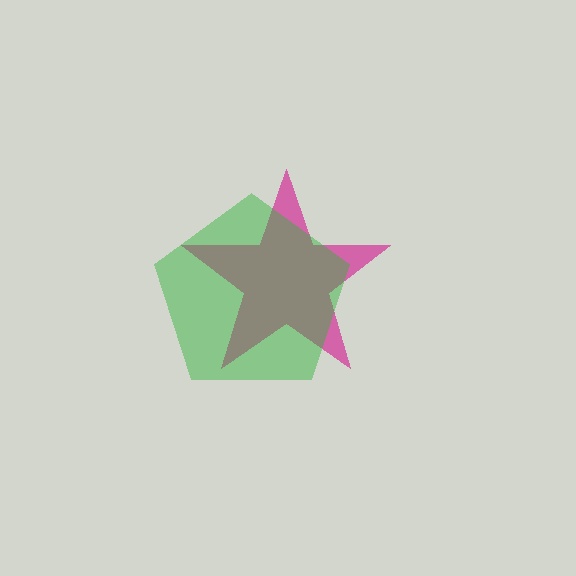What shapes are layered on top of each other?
The layered shapes are: a magenta star, a green pentagon.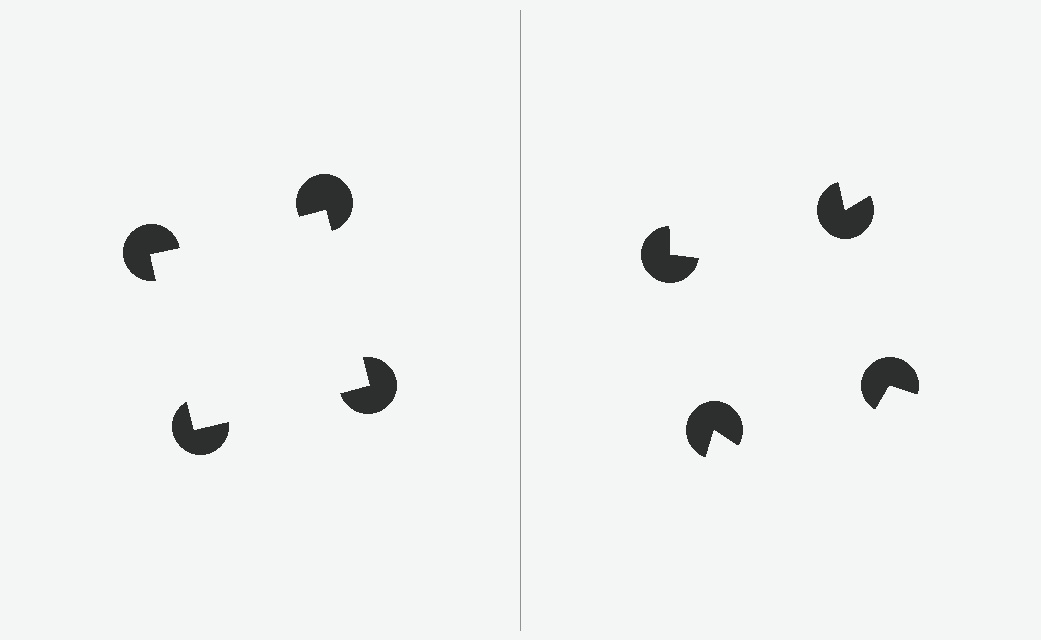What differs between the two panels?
The pac-man discs are positioned identically on both sides; only the wedge orientations differ. On the left they align to a square; on the right they are misaligned.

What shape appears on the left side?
An illusory square.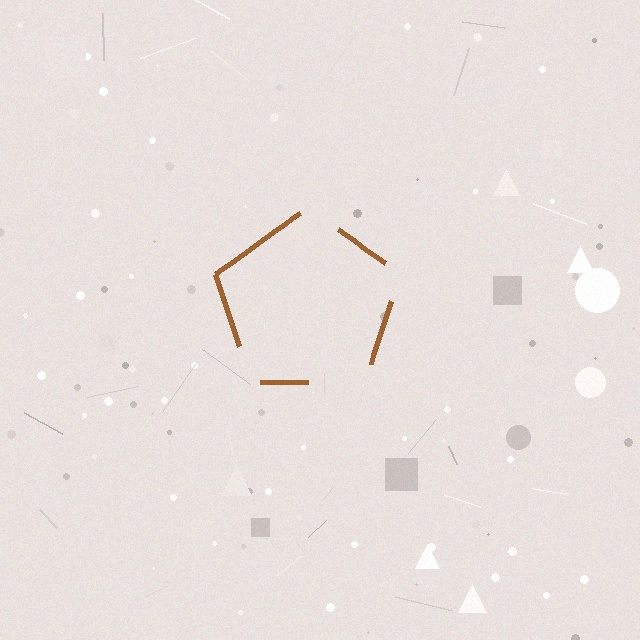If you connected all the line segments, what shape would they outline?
They would outline a pentagon.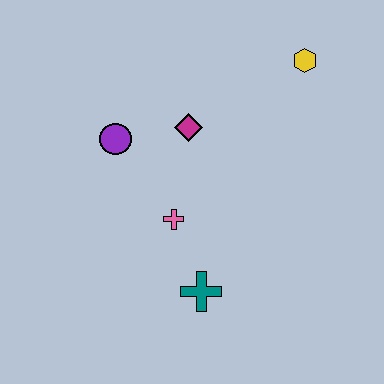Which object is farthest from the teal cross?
The yellow hexagon is farthest from the teal cross.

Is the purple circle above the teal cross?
Yes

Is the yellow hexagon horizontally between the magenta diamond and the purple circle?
No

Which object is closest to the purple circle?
The magenta diamond is closest to the purple circle.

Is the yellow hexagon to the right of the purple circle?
Yes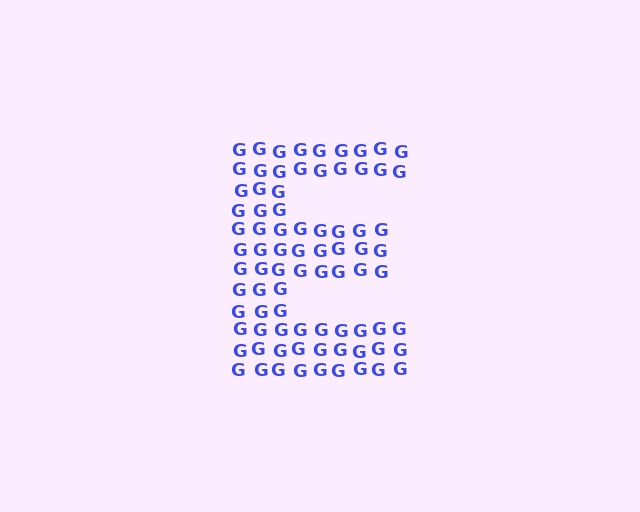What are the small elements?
The small elements are letter G's.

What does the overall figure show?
The overall figure shows the letter E.